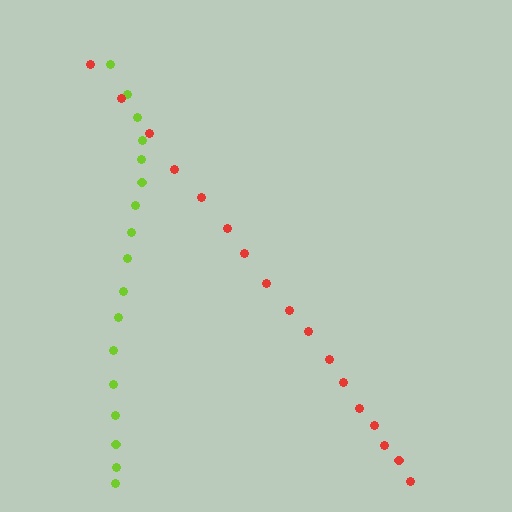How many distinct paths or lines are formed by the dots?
There are 2 distinct paths.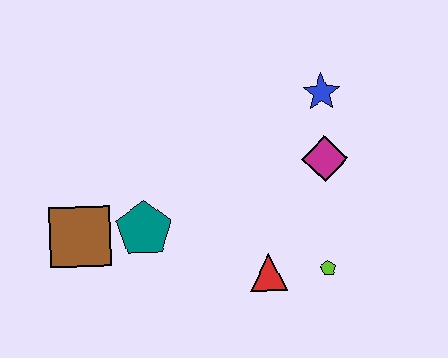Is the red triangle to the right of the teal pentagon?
Yes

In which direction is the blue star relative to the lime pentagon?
The blue star is above the lime pentagon.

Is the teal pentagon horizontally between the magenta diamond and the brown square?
Yes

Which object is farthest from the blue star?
The brown square is farthest from the blue star.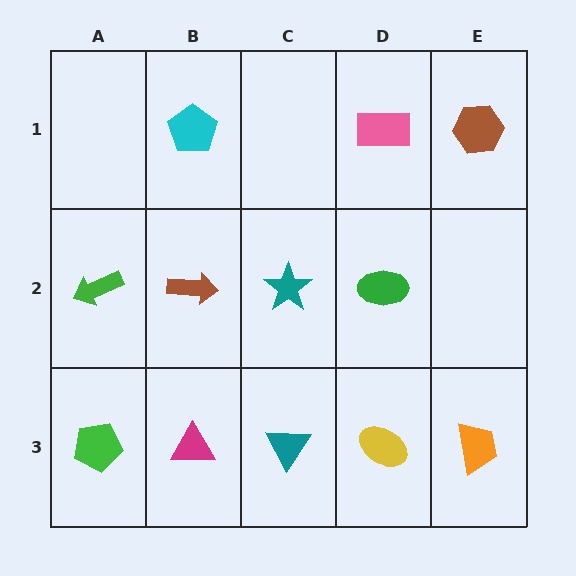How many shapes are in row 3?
5 shapes.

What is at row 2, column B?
A brown arrow.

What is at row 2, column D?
A green ellipse.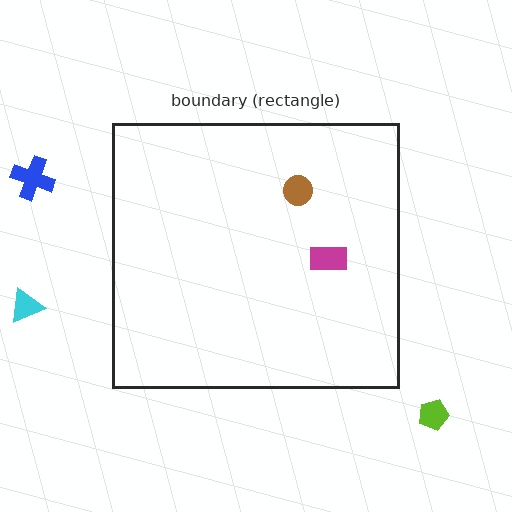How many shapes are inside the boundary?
2 inside, 3 outside.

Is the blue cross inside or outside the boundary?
Outside.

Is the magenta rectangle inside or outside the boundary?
Inside.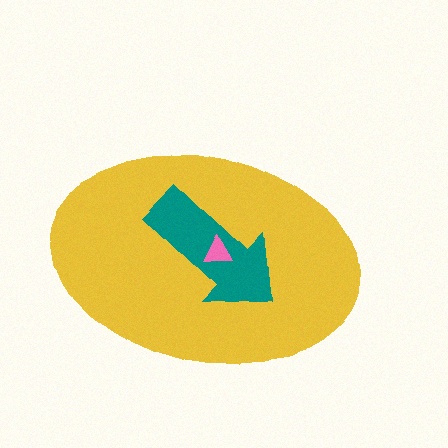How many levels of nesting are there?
3.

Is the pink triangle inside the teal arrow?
Yes.